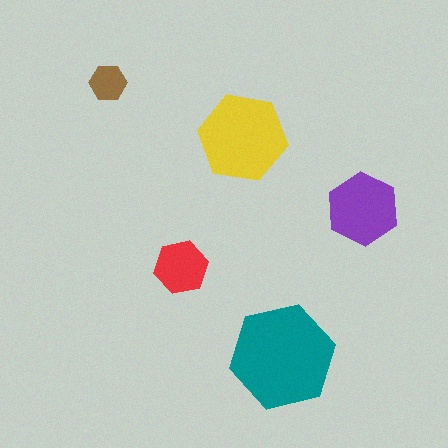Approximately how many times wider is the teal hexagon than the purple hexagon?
About 1.5 times wider.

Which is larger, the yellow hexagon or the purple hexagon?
The yellow one.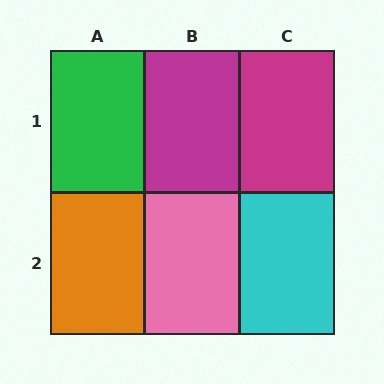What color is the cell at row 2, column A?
Orange.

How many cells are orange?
1 cell is orange.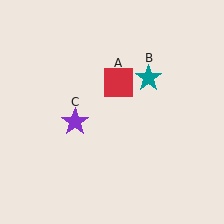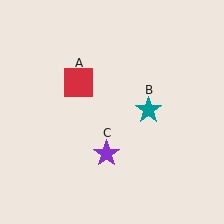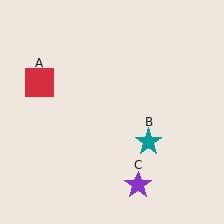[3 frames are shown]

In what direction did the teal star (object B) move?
The teal star (object B) moved down.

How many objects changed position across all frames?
3 objects changed position: red square (object A), teal star (object B), purple star (object C).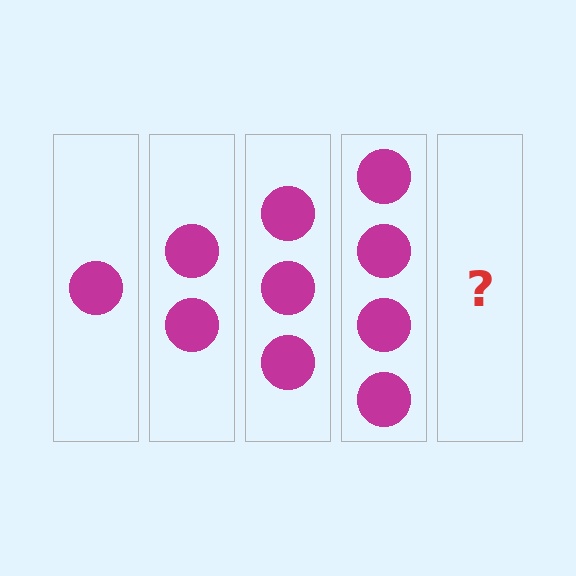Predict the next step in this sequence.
The next step is 5 circles.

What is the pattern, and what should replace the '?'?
The pattern is that each step adds one more circle. The '?' should be 5 circles.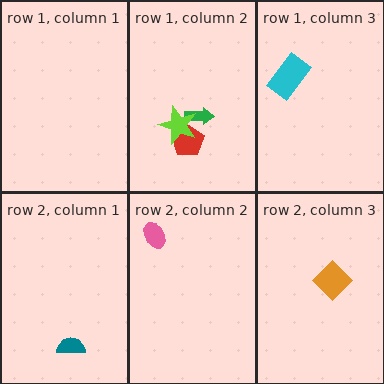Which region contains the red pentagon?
The row 1, column 2 region.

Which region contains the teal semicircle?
The row 2, column 1 region.